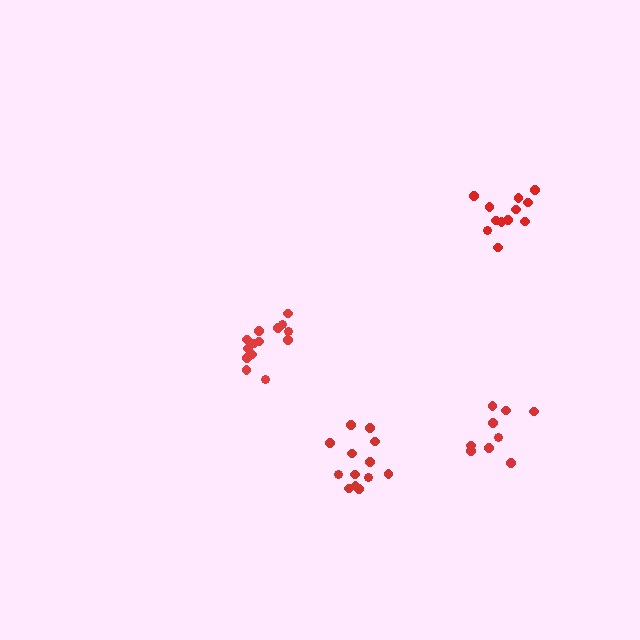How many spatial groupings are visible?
There are 4 spatial groupings.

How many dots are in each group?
Group 1: 12 dots, Group 2: 13 dots, Group 3: 14 dots, Group 4: 9 dots (48 total).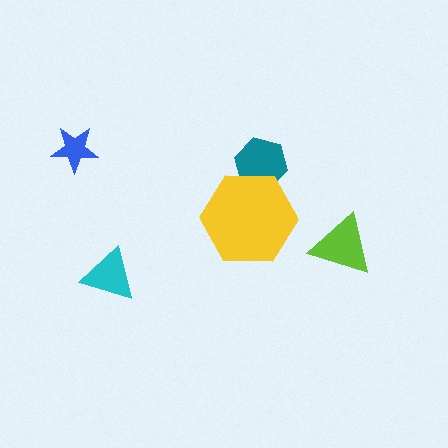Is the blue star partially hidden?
No, no other shape covers it.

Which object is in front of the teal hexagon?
The yellow hexagon is in front of the teal hexagon.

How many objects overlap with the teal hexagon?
1 object overlaps with the teal hexagon.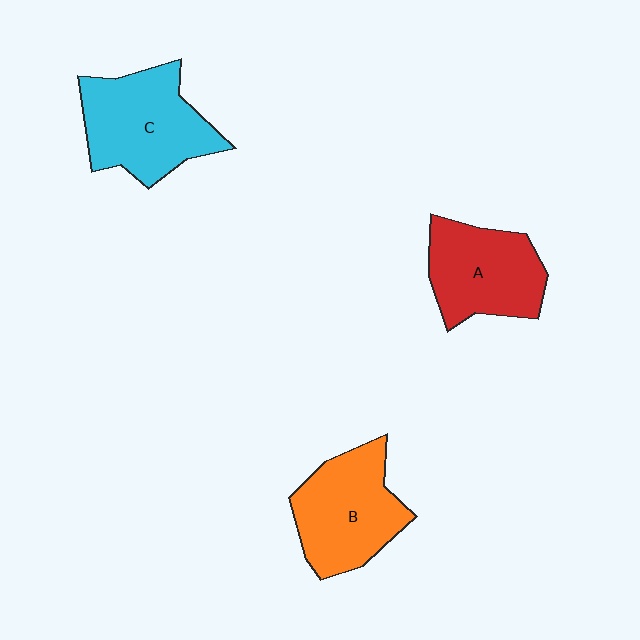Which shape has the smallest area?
Shape A (red).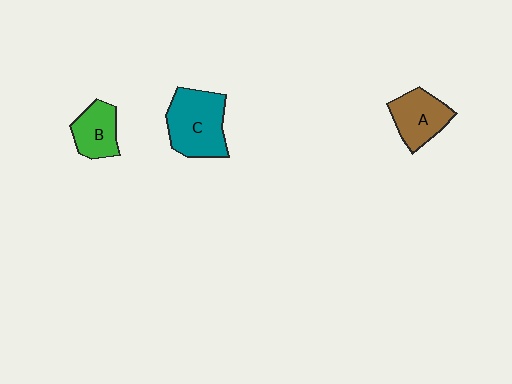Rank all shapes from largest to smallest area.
From largest to smallest: C (teal), A (brown), B (green).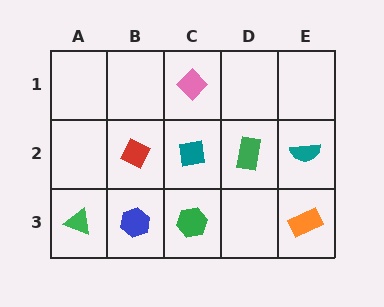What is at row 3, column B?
A blue hexagon.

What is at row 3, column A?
A green triangle.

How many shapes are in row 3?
4 shapes.